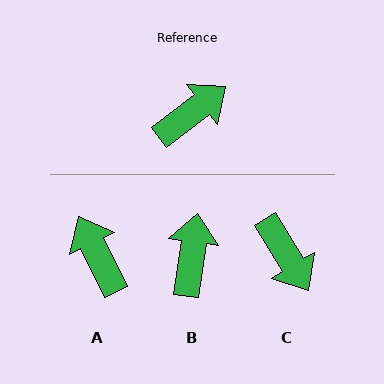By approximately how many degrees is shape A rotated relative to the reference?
Approximately 79 degrees counter-clockwise.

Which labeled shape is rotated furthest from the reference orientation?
C, about 96 degrees away.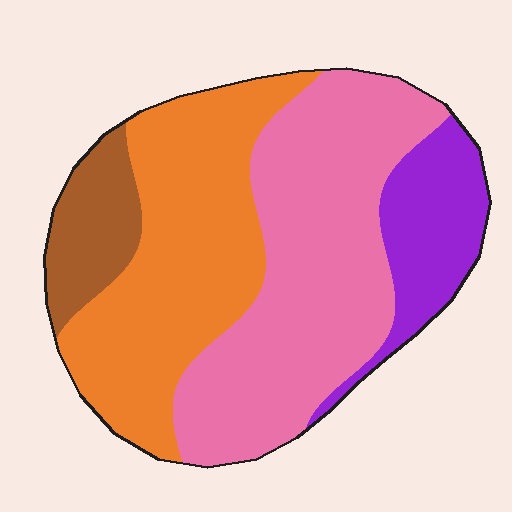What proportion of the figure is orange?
Orange covers around 35% of the figure.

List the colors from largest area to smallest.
From largest to smallest: pink, orange, purple, brown.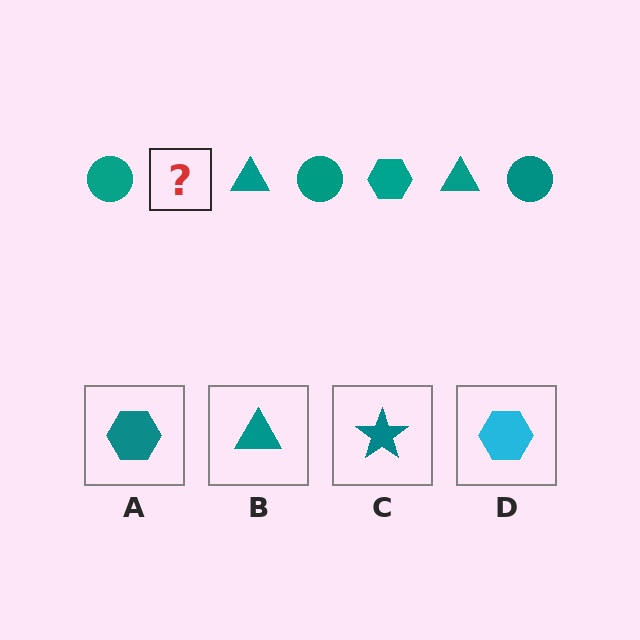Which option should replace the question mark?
Option A.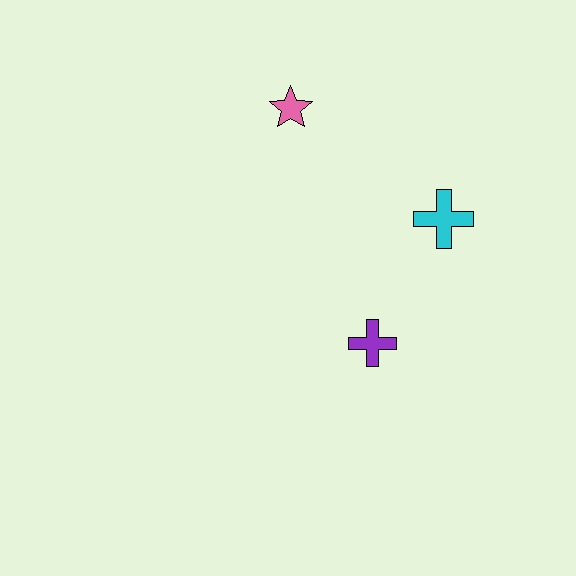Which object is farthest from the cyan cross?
The pink star is farthest from the cyan cross.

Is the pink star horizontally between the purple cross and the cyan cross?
No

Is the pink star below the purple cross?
No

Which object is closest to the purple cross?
The cyan cross is closest to the purple cross.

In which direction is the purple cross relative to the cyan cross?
The purple cross is below the cyan cross.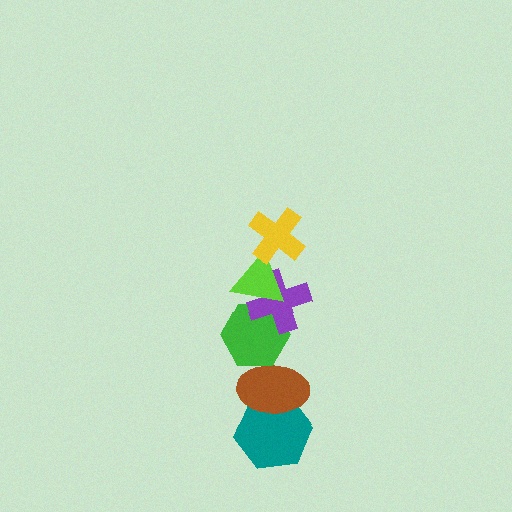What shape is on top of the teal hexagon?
The brown ellipse is on top of the teal hexagon.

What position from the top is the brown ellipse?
The brown ellipse is 5th from the top.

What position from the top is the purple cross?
The purple cross is 3rd from the top.